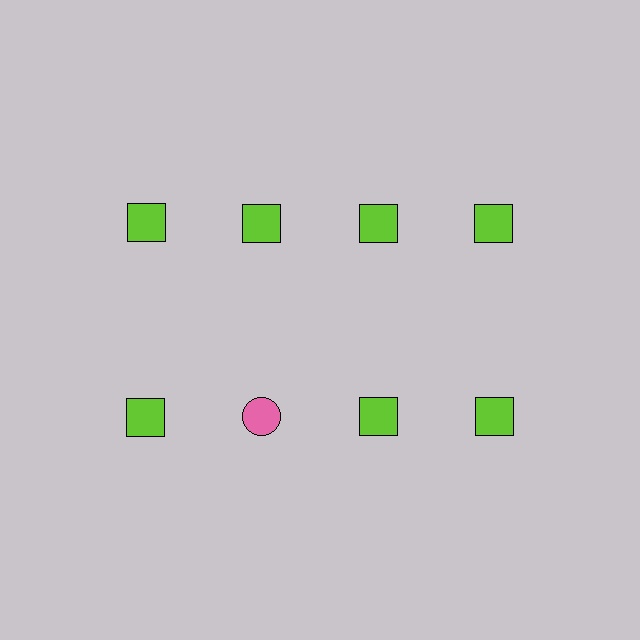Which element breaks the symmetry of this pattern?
The pink circle in the second row, second from left column breaks the symmetry. All other shapes are lime squares.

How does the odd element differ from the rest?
It differs in both color (pink instead of lime) and shape (circle instead of square).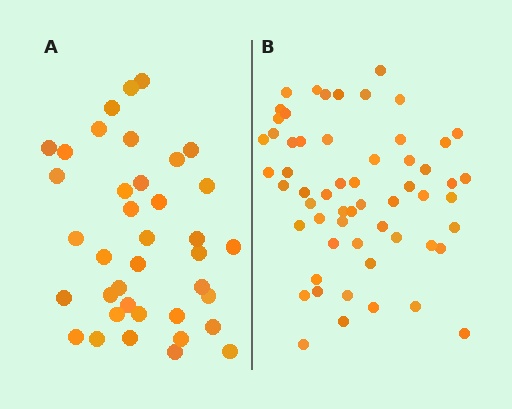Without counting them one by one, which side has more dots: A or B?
Region B (the right region) has more dots.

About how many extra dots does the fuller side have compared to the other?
Region B has approximately 20 more dots than region A.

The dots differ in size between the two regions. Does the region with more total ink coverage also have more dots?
No. Region A has more total ink coverage because its dots are larger, but region B actually contains more individual dots. Total area can be misleading — the number of items is what matters here.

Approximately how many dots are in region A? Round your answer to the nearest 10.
About 40 dots. (The exact count is 38, which rounds to 40.)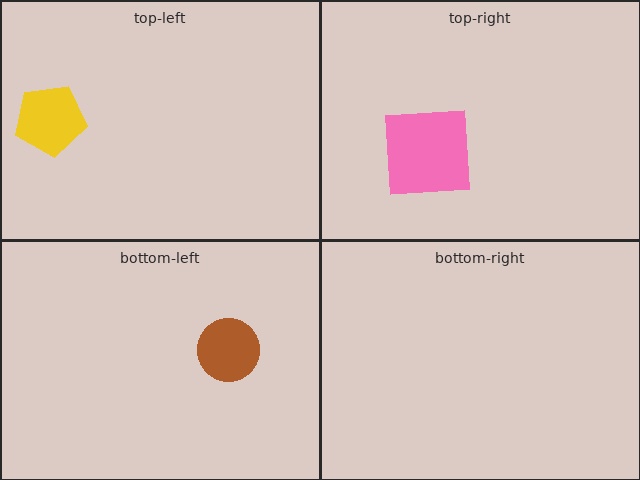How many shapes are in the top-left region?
1.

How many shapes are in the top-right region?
1.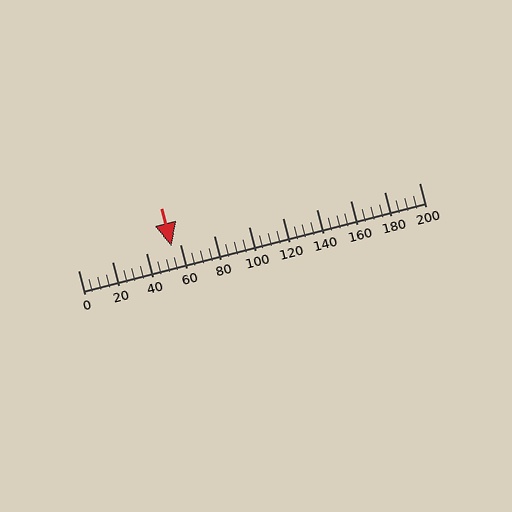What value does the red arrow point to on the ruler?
The red arrow points to approximately 55.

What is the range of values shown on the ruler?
The ruler shows values from 0 to 200.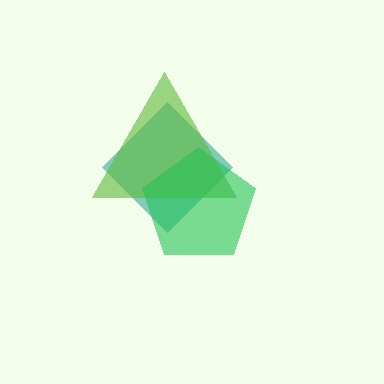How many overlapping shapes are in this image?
There are 3 overlapping shapes in the image.